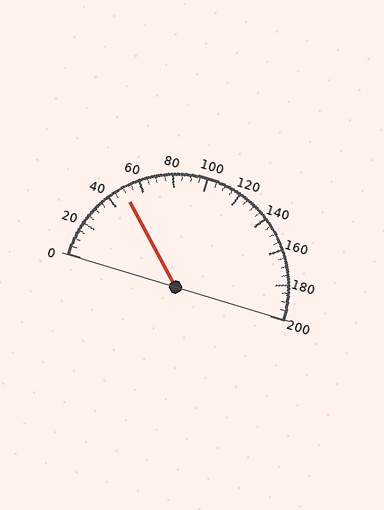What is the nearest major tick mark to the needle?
The nearest major tick mark is 40.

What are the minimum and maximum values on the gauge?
The gauge ranges from 0 to 200.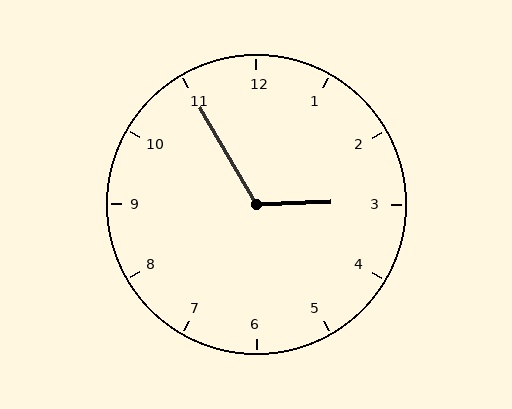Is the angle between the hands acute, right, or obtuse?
It is obtuse.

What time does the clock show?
2:55.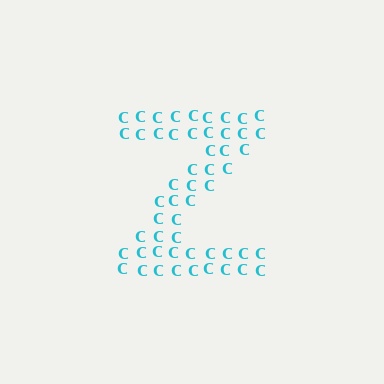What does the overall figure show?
The overall figure shows the letter Z.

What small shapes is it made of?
It is made of small letter C's.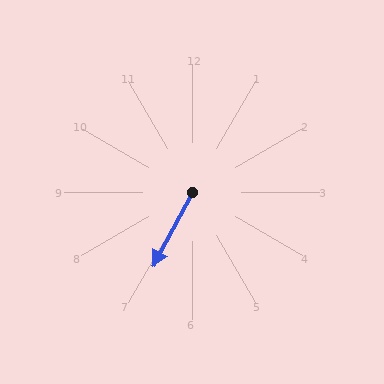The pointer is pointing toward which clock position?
Roughly 7 o'clock.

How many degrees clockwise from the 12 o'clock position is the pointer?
Approximately 208 degrees.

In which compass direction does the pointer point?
Southwest.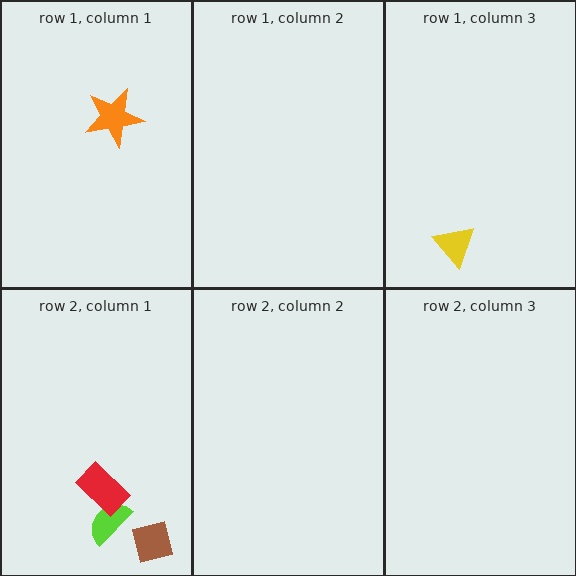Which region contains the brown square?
The row 2, column 1 region.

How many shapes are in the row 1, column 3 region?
1.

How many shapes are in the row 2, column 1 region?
3.